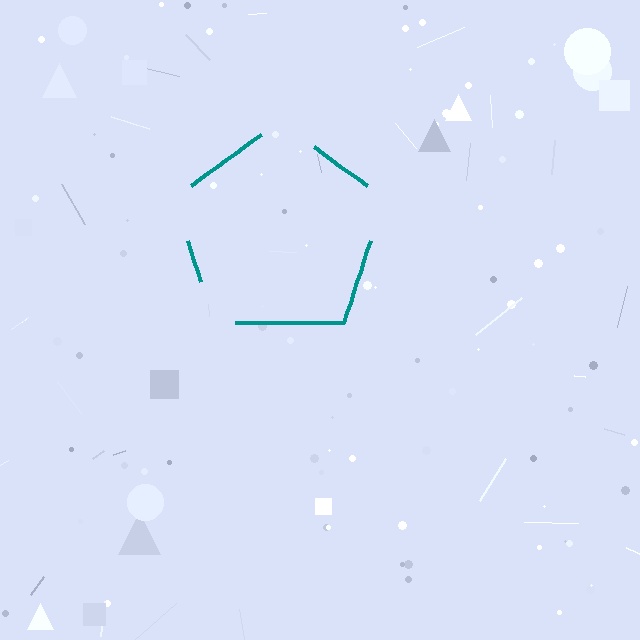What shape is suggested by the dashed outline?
The dashed outline suggests a pentagon.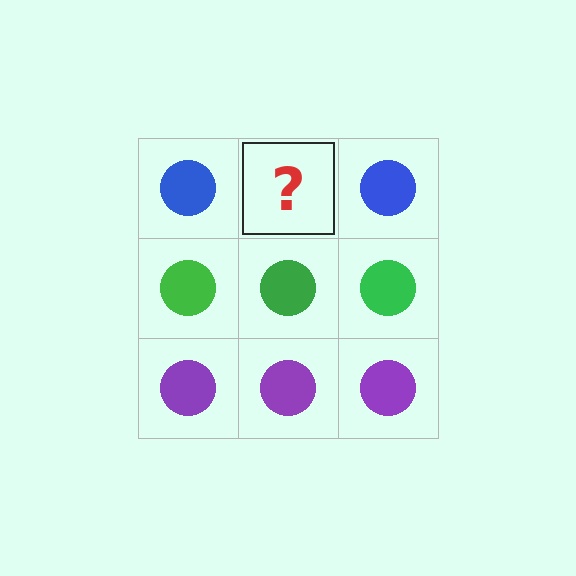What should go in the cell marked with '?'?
The missing cell should contain a blue circle.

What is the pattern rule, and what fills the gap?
The rule is that each row has a consistent color. The gap should be filled with a blue circle.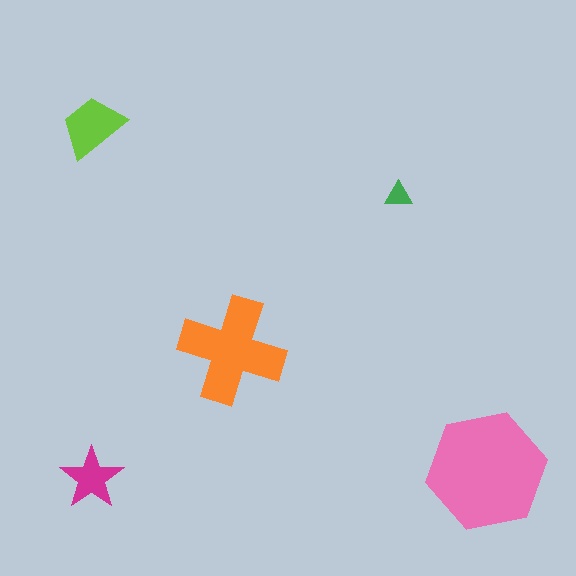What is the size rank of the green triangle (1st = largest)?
5th.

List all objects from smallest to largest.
The green triangle, the magenta star, the lime trapezoid, the orange cross, the pink hexagon.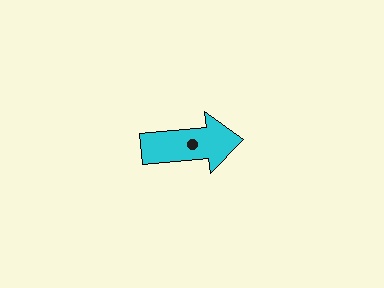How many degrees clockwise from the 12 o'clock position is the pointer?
Approximately 85 degrees.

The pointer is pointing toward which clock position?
Roughly 3 o'clock.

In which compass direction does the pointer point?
East.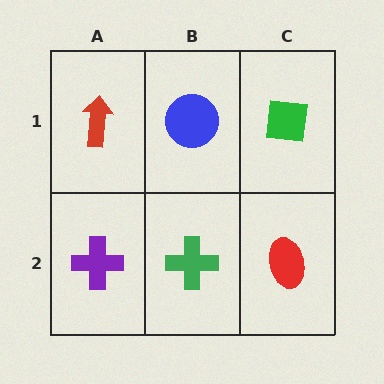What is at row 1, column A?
A red arrow.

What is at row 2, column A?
A purple cross.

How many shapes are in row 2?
3 shapes.